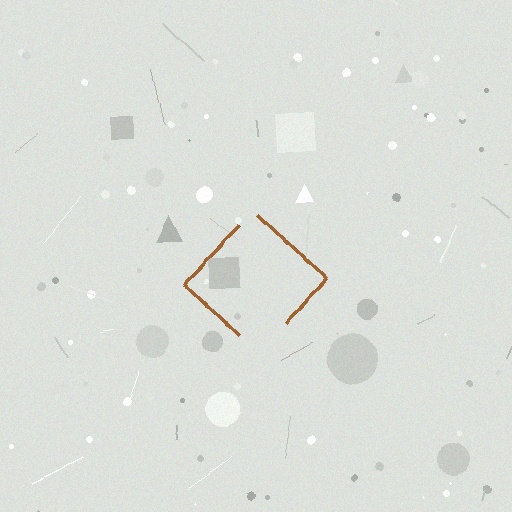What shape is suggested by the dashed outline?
The dashed outline suggests a diamond.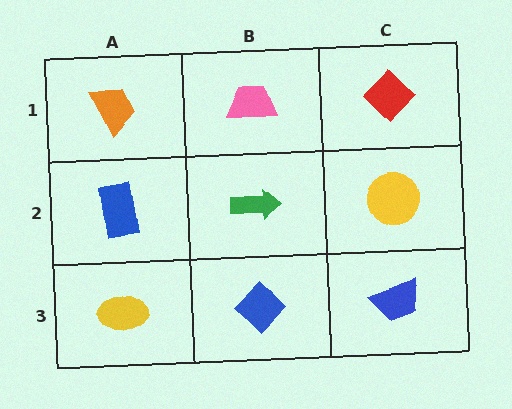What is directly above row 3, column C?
A yellow circle.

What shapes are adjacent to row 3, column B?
A green arrow (row 2, column B), a yellow ellipse (row 3, column A), a blue trapezoid (row 3, column C).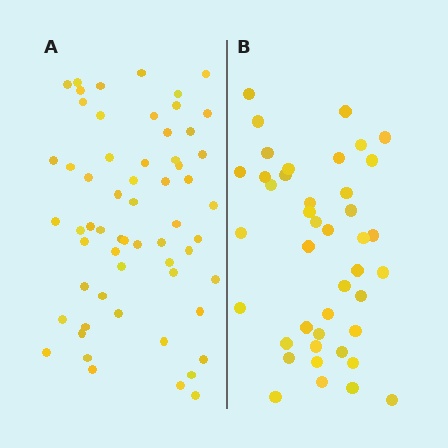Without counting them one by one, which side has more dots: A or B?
Region A (the left region) has more dots.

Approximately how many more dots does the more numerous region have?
Region A has approximately 20 more dots than region B.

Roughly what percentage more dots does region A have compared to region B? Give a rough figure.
About 45% more.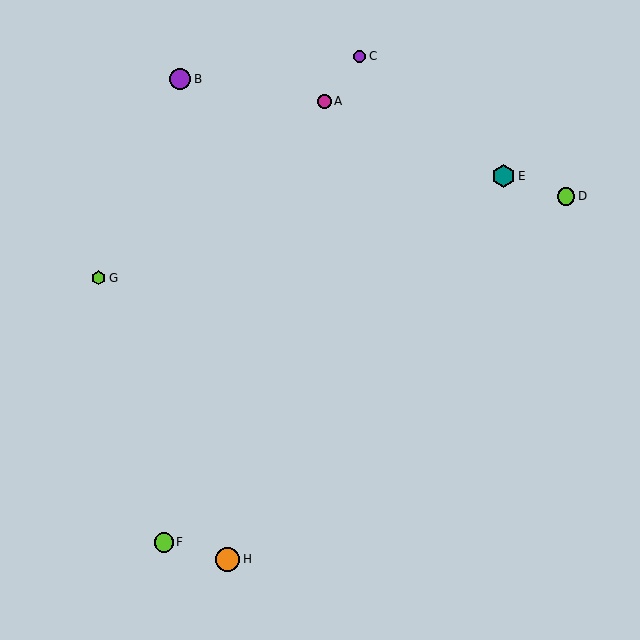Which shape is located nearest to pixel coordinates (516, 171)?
The teal hexagon (labeled E) at (503, 176) is nearest to that location.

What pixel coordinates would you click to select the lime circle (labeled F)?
Click at (164, 542) to select the lime circle F.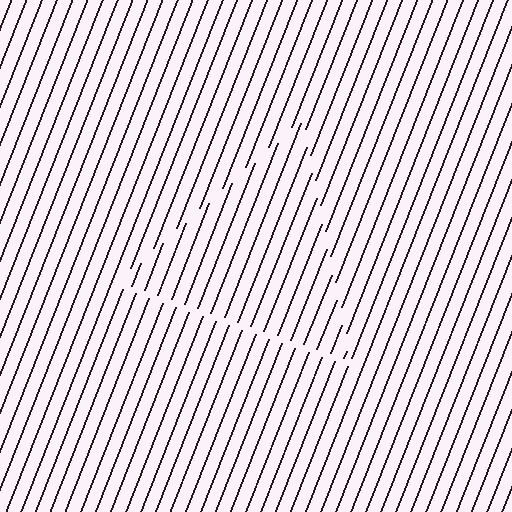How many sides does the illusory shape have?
3 sides — the line-ends trace a triangle.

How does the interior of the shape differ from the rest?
The interior of the shape contains the same grating, shifted by half a period — the contour is defined by the phase discontinuity where line-ends from the inner and outer gratings abut.